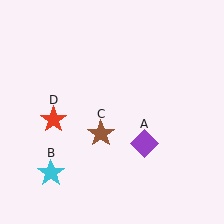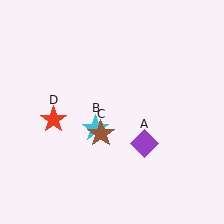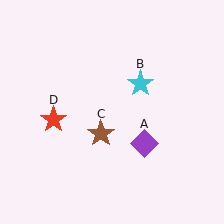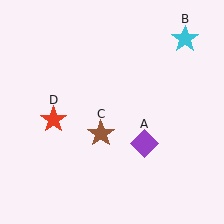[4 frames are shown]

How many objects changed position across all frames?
1 object changed position: cyan star (object B).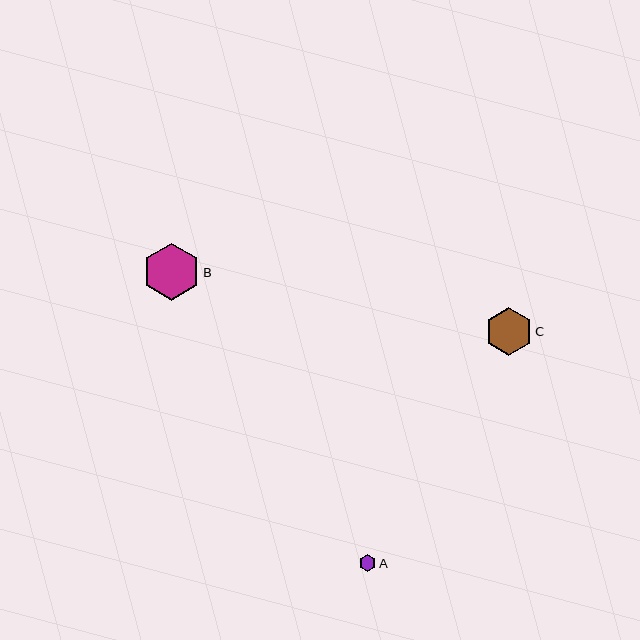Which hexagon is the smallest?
Hexagon A is the smallest with a size of approximately 16 pixels.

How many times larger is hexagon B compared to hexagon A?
Hexagon B is approximately 3.5 times the size of hexagon A.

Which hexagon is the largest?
Hexagon B is the largest with a size of approximately 57 pixels.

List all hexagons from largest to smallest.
From largest to smallest: B, C, A.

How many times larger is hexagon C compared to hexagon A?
Hexagon C is approximately 2.9 times the size of hexagon A.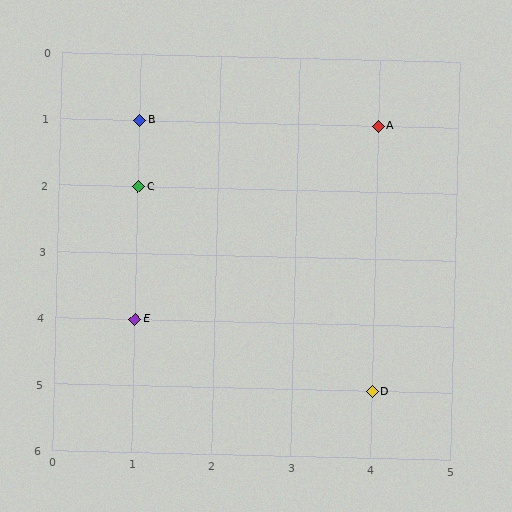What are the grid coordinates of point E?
Point E is at grid coordinates (1, 4).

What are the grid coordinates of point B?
Point B is at grid coordinates (1, 1).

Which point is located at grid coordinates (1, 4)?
Point E is at (1, 4).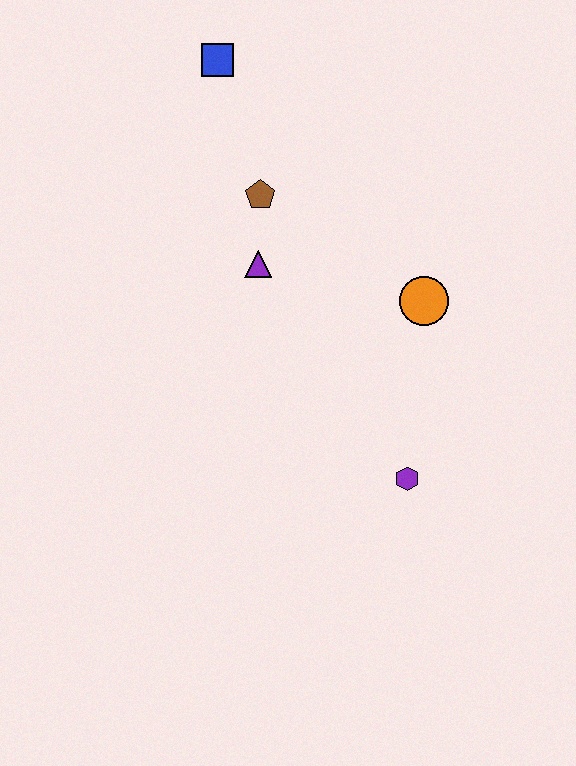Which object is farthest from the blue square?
The purple hexagon is farthest from the blue square.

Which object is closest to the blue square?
The brown pentagon is closest to the blue square.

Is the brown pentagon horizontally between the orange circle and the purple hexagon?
No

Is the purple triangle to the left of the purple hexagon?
Yes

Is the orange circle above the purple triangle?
No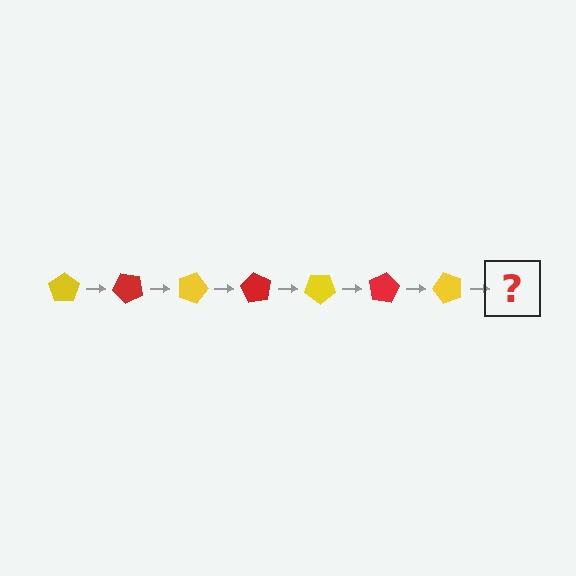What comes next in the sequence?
The next element should be a red pentagon, rotated 315 degrees from the start.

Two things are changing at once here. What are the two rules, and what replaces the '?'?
The two rules are that it rotates 45 degrees each step and the color cycles through yellow and red. The '?' should be a red pentagon, rotated 315 degrees from the start.